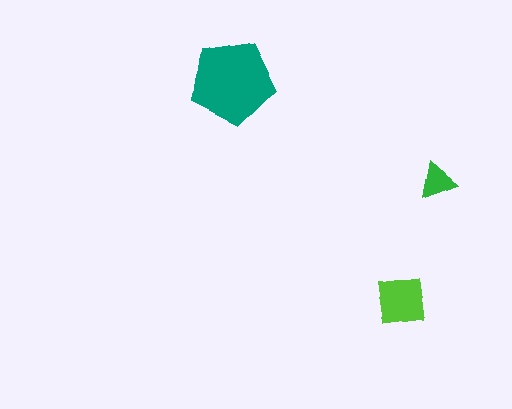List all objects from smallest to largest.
The green triangle, the lime square, the teal pentagon.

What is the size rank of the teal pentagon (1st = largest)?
1st.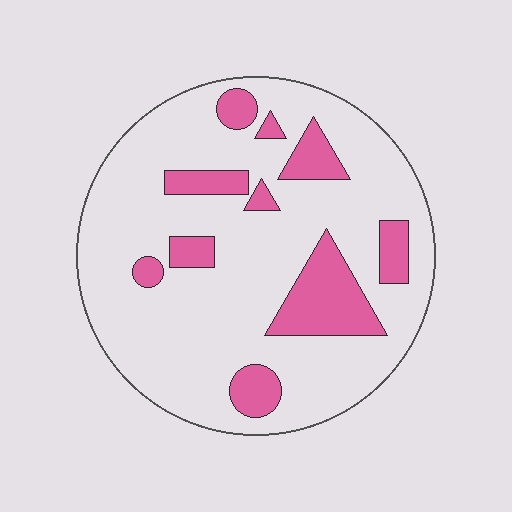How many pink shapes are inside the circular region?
10.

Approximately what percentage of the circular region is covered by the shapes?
Approximately 20%.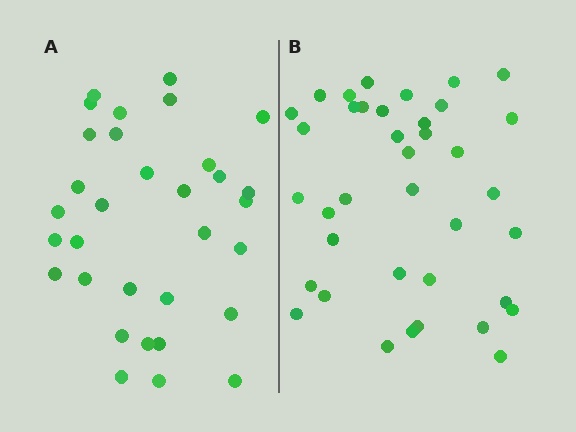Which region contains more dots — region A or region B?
Region B (the right region) has more dots.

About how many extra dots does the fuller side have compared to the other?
Region B has about 6 more dots than region A.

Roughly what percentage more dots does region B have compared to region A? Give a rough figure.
About 20% more.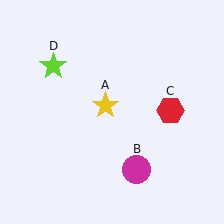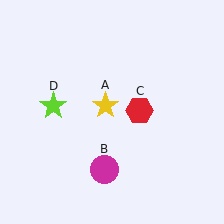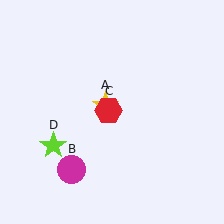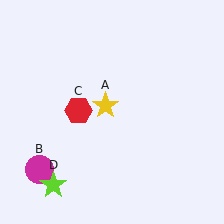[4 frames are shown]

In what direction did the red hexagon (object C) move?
The red hexagon (object C) moved left.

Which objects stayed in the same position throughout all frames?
Yellow star (object A) remained stationary.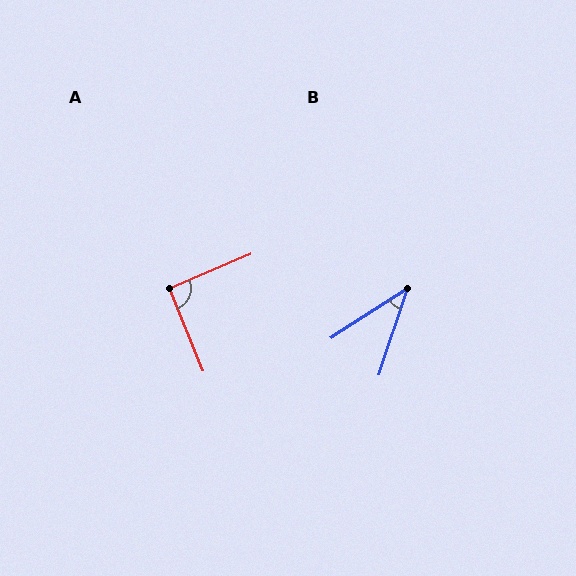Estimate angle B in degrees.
Approximately 39 degrees.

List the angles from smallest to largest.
B (39°), A (91°).